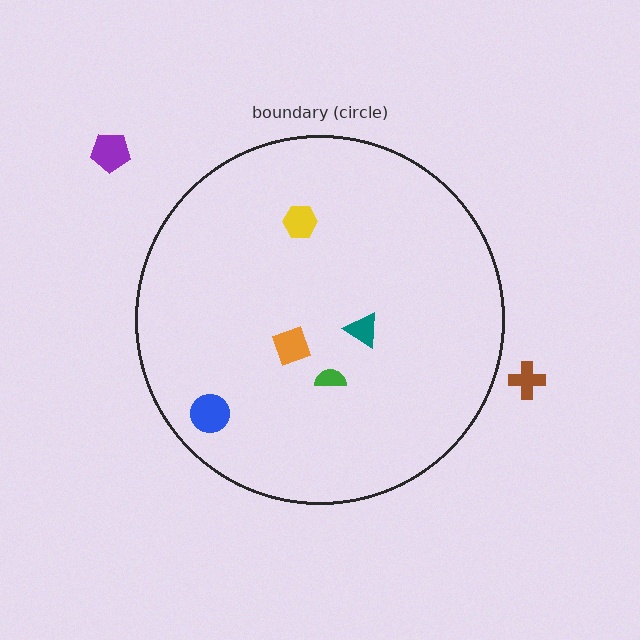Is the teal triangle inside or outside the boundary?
Inside.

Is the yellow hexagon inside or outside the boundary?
Inside.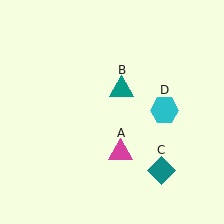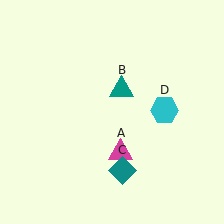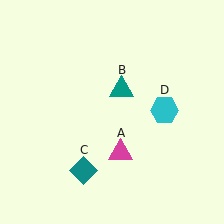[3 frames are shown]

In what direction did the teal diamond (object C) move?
The teal diamond (object C) moved left.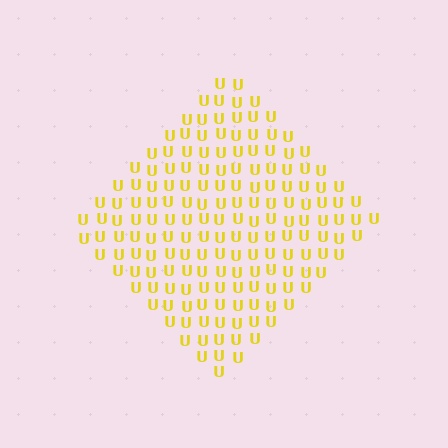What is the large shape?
The large shape is a diamond.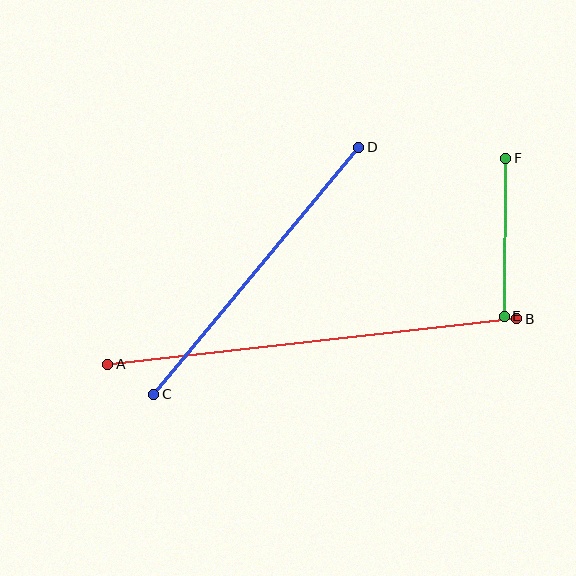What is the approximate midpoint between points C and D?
The midpoint is at approximately (256, 271) pixels.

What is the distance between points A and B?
The distance is approximately 411 pixels.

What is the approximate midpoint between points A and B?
The midpoint is at approximately (312, 342) pixels.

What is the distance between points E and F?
The distance is approximately 158 pixels.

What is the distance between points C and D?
The distance is approximately 321 pixels.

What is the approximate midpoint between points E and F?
The midpoint is at approximately (505, 237) pixels.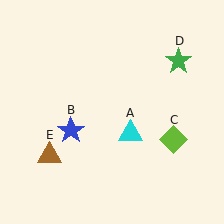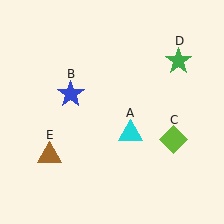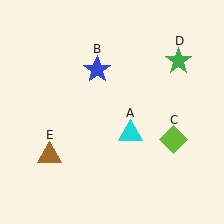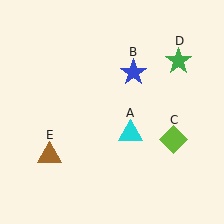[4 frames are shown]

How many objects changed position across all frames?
1 object changed position: blue star (object B).